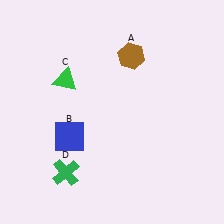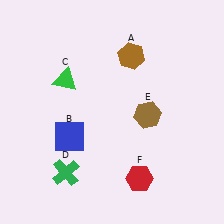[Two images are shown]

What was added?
A brown hexagon (E), a red hexagon (F) were added in Image 2.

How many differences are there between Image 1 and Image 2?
There are 2 differences between the two images.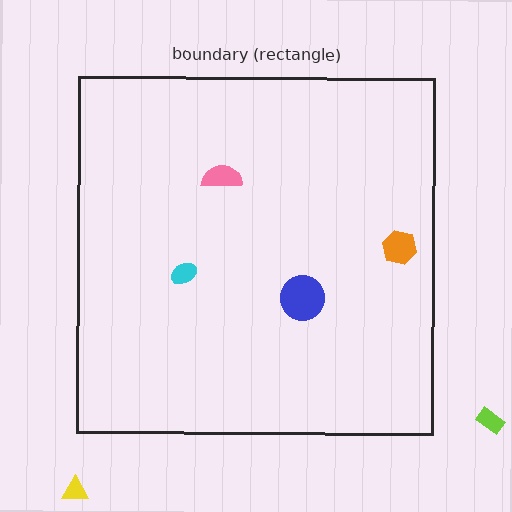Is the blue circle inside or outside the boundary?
Inside.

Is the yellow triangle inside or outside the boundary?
Outside.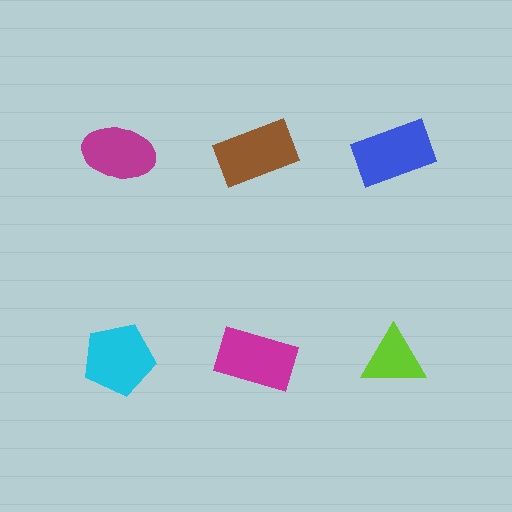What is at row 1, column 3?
A blue rectangle.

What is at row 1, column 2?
A brown rectangle.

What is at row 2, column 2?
A magenta rectangle.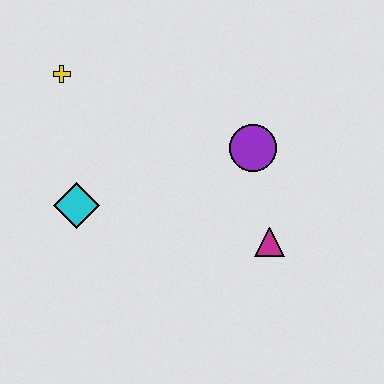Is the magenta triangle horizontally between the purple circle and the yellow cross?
No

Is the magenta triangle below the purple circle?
Yes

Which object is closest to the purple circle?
The magenta triangle is closest to the purple circle.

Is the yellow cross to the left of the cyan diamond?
Yes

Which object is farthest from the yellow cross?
The magenta triangle is farthest from the yellow cross.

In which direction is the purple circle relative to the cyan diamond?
The purple circle is to the right of the cyan diamond.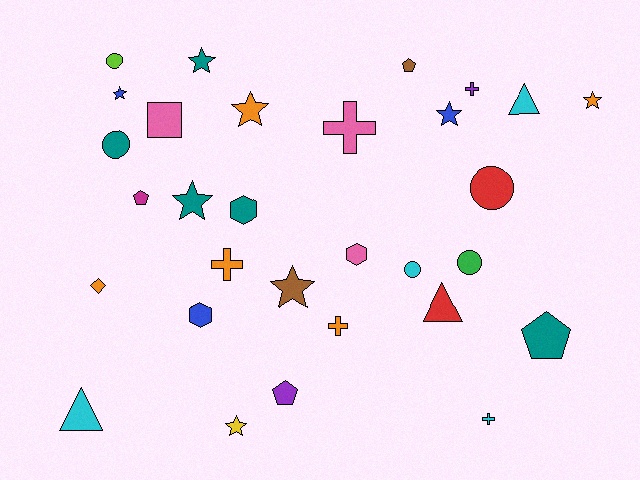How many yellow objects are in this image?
There is 1 yellow object.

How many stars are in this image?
There are 8 stars.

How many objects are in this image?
There are 30 objects.